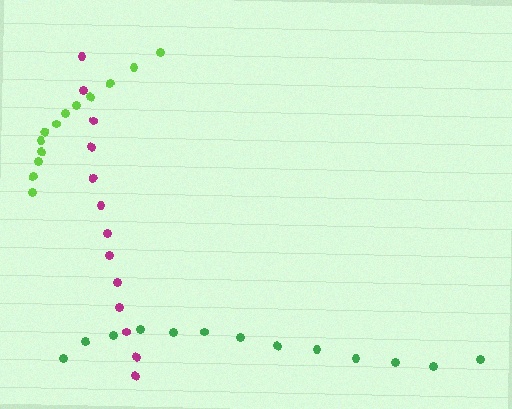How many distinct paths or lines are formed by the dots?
There are 3 distinct paths.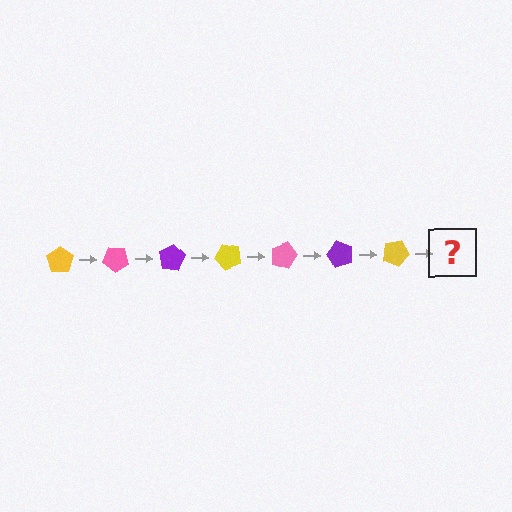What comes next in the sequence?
The next element should be a pink pentagon, rotated 280 degrees from the start.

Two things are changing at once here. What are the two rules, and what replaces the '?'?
The two rules are that it rotates 40 degrees each step and the color cycles through yellow, pink, and purple. The '?' should be a pink pentagon, rotated 280 degrees from the start.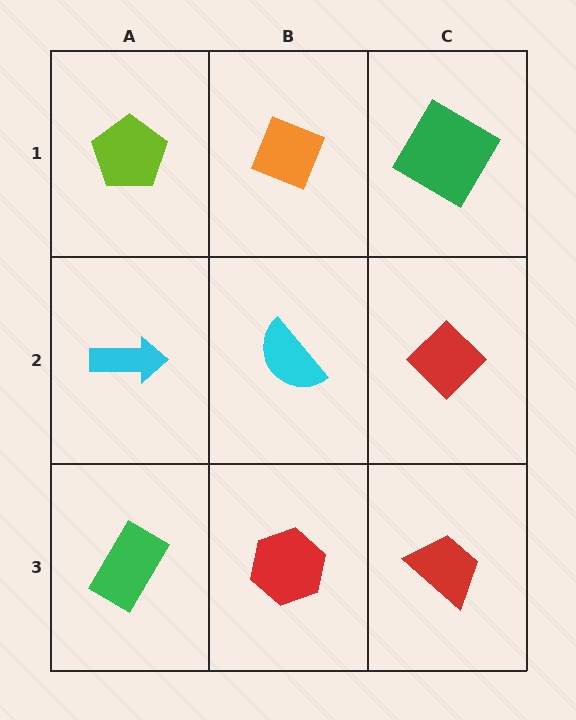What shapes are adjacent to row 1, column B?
A cyan semicircle (row 2, column B), a lime pentagon (row 1, column A), a green diamond (row 1, column C).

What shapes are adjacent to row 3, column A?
A cyan arrow (row 2, column A), a red hexagon (row 3, column B).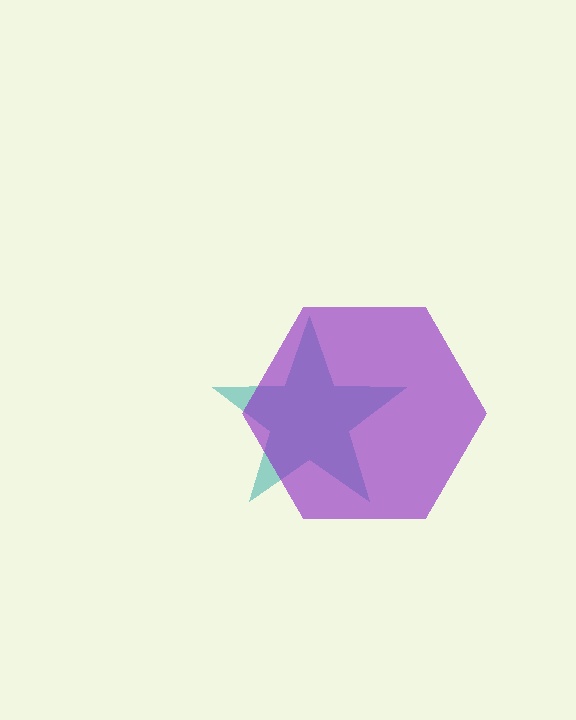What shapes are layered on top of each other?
The layered shapes are: a teal star, a purple hexagon.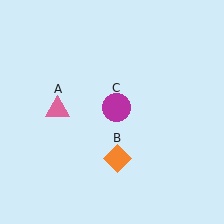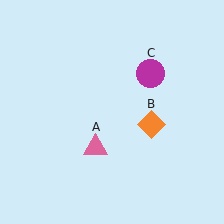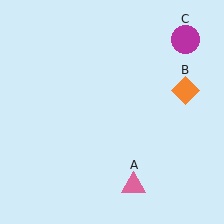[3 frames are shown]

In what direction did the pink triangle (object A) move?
The pink triangle (object A) moved down and to the right.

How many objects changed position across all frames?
3 objects changed position: pink triangle (object A), orange diamond (object B), magenta circle (object C).